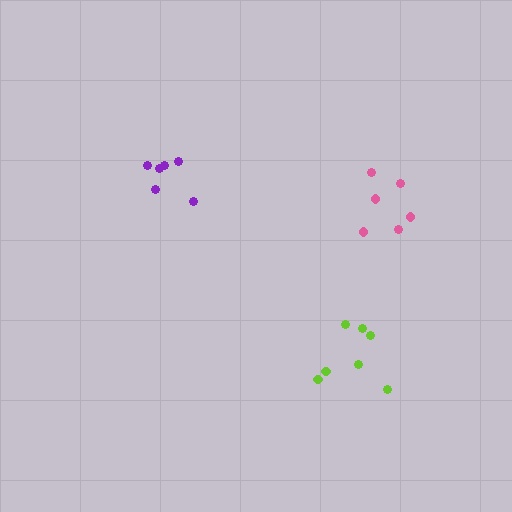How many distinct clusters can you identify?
There are 3 distinct clusters.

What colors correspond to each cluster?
The clusters are colored: purple, lime, pink.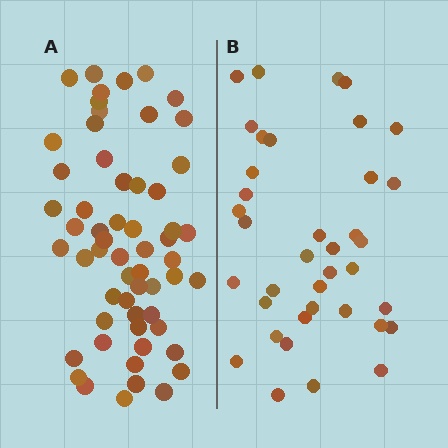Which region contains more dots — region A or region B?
Region A (the left region) has more dots.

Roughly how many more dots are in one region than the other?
Region A has approximately 20 more dots than region B.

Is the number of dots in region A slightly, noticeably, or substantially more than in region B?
Region A has substantially more. The ratio is roughly 1.5 to 1.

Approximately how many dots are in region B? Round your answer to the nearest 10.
About 40 dots. (The exact count is 38, which rounds to 40.)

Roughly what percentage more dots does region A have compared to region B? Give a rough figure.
About 55% more.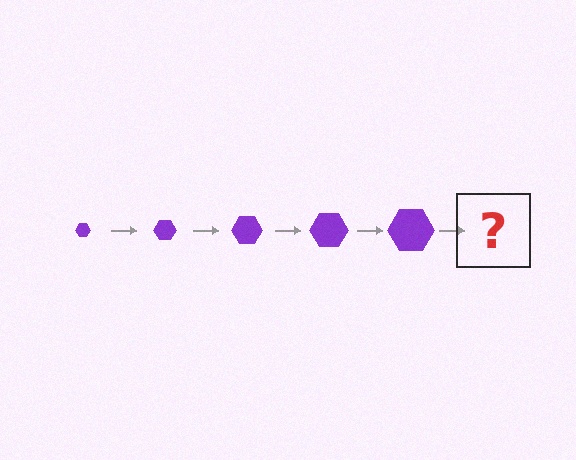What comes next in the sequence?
The next element should be a purple hexagon, larger than the previous one.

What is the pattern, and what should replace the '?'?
The pattern is that the hexagon gets progressively larger each step. The '?' should be a purple hexagon, larger than the previous one.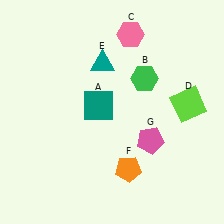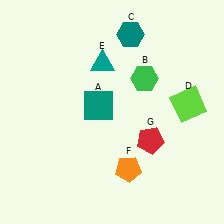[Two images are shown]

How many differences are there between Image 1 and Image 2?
There are 2 differences between the two images.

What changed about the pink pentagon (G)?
In Image 1, G is pink. In Image 2, it changed to red.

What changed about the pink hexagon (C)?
In Image 1, C is pink. In Image 2, it changed to teal.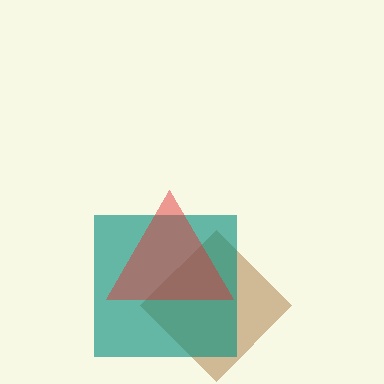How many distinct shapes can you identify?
There are 3 distinct shapes: a brown diamond, a teal square, a red triangle.